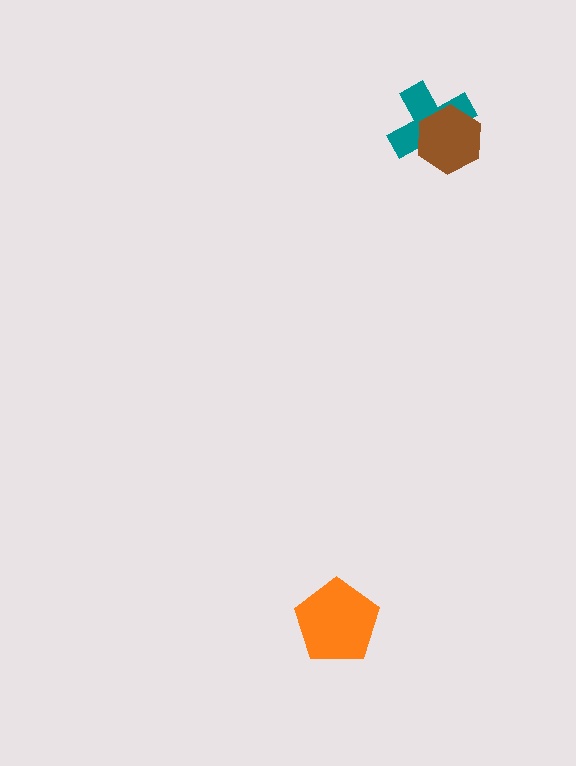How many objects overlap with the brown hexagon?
1 object overlaps with the brown hexagon.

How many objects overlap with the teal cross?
1 object overlaps with the teal cross.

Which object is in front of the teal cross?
The brown hexagon is in front of the teal cross.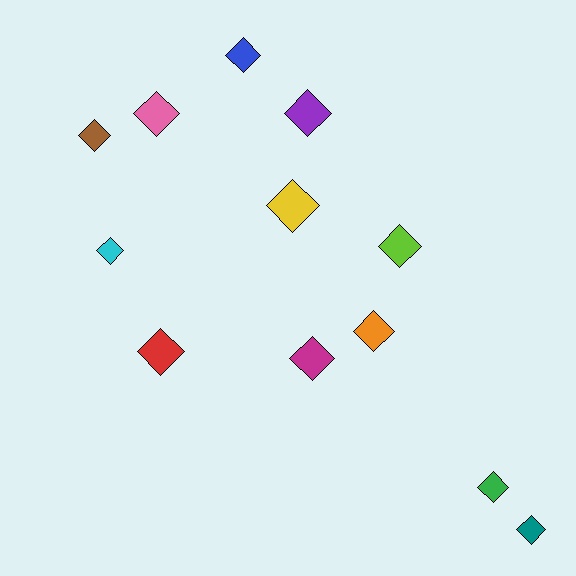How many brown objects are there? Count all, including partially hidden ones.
There is 1 brown object.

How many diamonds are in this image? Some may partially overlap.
There are 12 diamonds.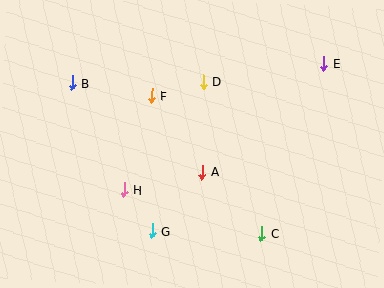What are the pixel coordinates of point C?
Point C is at (262, 234).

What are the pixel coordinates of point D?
Point D is at (203, 82).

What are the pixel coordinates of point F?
Point F is at (151, 96).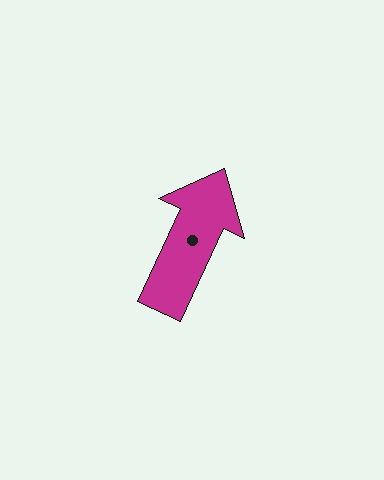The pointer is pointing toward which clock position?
Roughly 1 o'clock.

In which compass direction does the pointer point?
Northeast.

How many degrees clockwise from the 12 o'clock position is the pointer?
Approximately 24 degrees.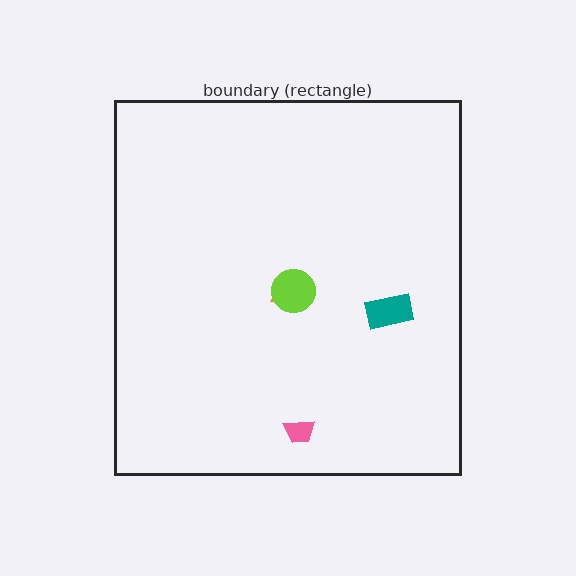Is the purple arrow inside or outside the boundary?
Inside.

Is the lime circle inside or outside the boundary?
Inside.